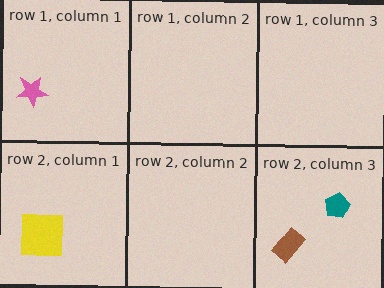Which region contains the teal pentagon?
The row 2, column 3 region.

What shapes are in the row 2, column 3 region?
The teal pentagon, the brown rectangle.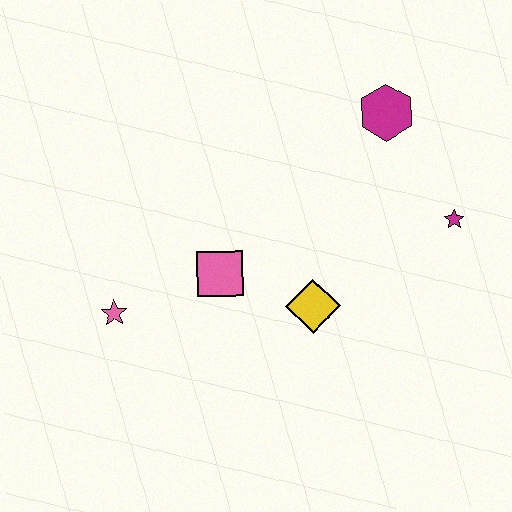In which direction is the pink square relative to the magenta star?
The pink square is to the left of the magenta star.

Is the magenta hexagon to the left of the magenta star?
Yes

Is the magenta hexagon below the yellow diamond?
No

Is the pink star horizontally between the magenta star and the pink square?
No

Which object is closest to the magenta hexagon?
The magenta star is closest to the magenta hexagon.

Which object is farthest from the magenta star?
The pink star is farthest from the magenta star.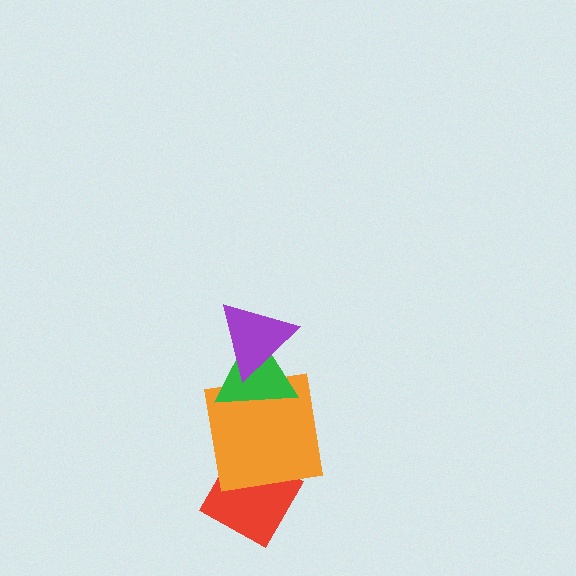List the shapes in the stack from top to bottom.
From top to bottom: the purple triangle, the green triangle, the orange square, the red diamond.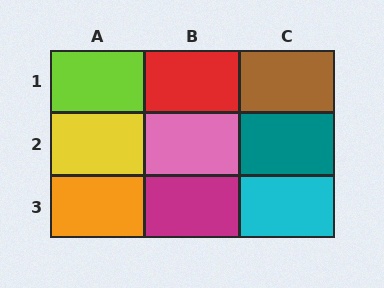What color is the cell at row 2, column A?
Yellow.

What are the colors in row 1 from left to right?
Lime, red, brown.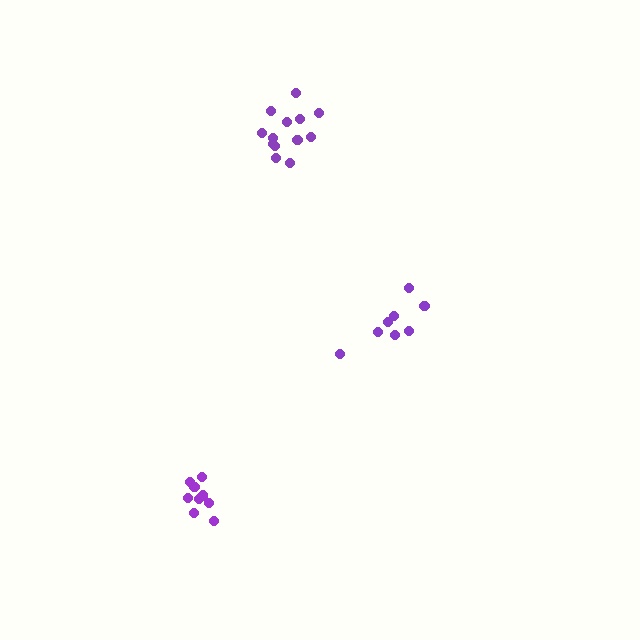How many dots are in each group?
Group 1: 8 dots, Group 2: 9 dots, Group 3: 13 dots (30 total).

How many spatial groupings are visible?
There are 3 spatial groupings.